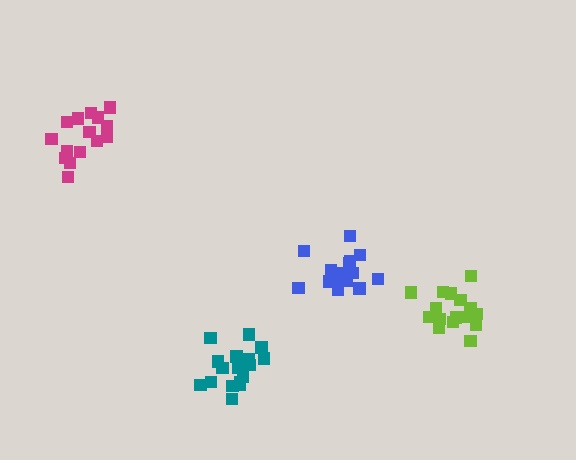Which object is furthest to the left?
The magenta cluster is leftmost.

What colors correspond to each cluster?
The clusters are colored: blue, teal, magenta, lime.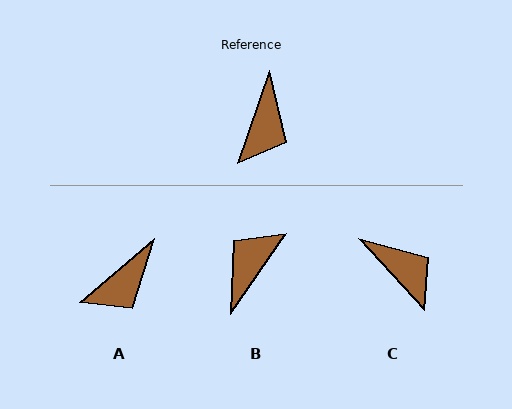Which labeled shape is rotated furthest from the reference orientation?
B, about 164 degrees away.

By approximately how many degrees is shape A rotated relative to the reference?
Approximately 31 degrees clockwise.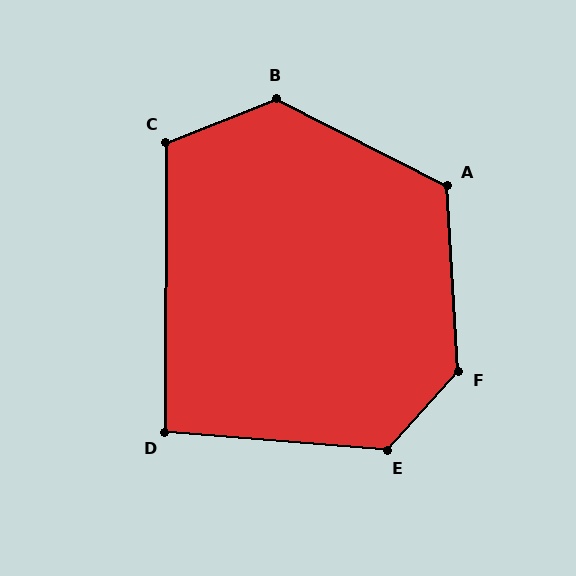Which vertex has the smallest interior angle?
D, at approximately 94 degrees.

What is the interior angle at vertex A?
Approximately 120 degrees (obtuse).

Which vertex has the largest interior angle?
F, at approximately 134 degrees.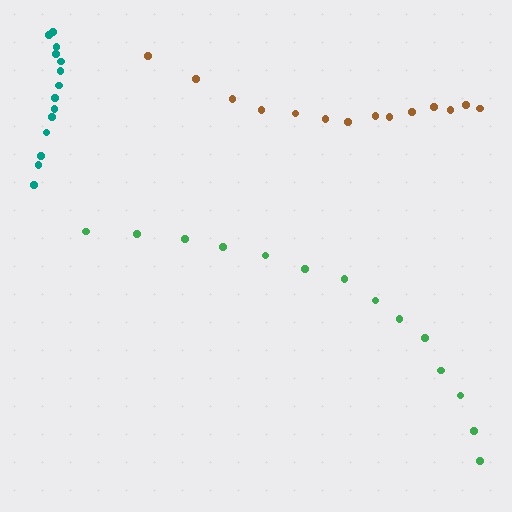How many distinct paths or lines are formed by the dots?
There are 3 distinct paths.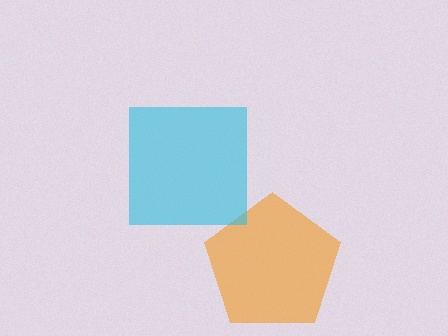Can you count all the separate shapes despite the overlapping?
Yes, there are 2 separate shapes.